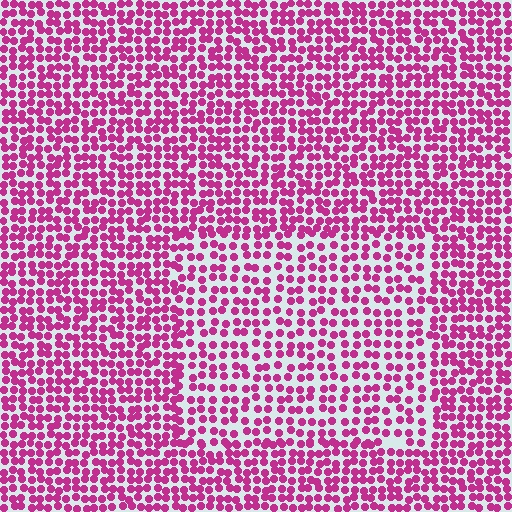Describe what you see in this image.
The image contains small magenta elements arranged at two different densities. A rectangle-shaped region is visible where the elements are less densely packed than the surrounding area.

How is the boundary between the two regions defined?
The boundary is defined by a change in element density (approximately 1.5x ratio). All elements are the same color, size, and shape.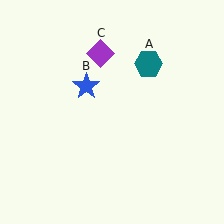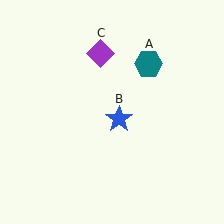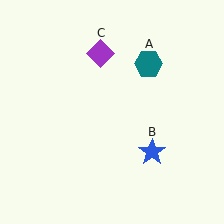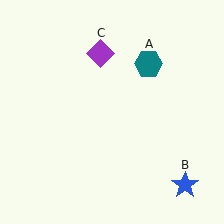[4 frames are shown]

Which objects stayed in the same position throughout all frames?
Teal hexagon (object A) and purple diamond (object C) remained stationary.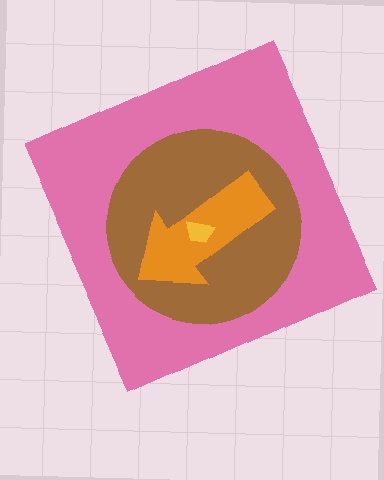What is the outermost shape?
The pink square.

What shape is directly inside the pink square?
The brown circle.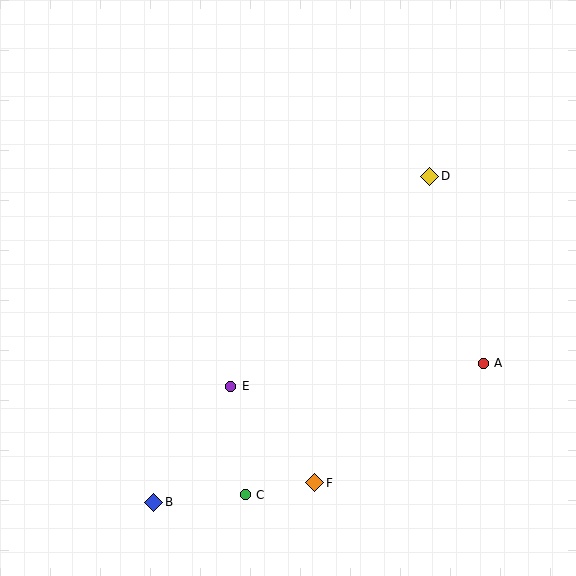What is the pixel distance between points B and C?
The distance between B and C is 92 pixels.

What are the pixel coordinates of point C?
Point C is at (245, 495).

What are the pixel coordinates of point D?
Point D is at (430, 176).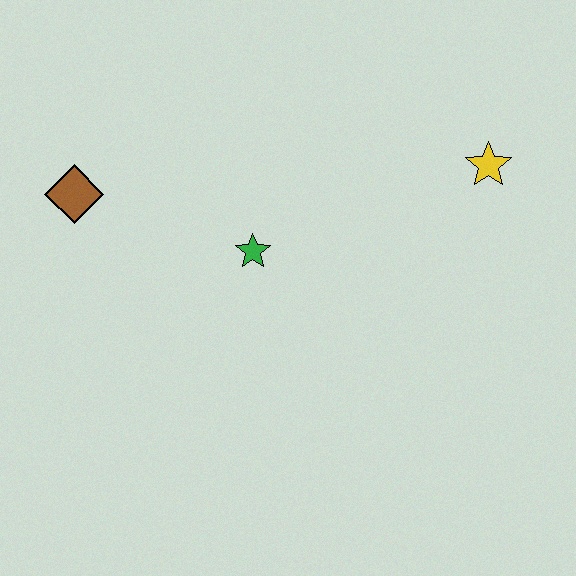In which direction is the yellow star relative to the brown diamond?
The yellow star is to the right of the brown diamond.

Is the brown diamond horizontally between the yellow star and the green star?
No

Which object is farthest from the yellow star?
The brown diamond is farthest from the yellow star.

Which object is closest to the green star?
The brown diamond is closest to the green star.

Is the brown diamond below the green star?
No